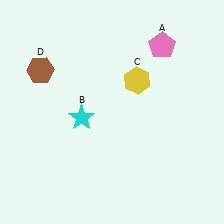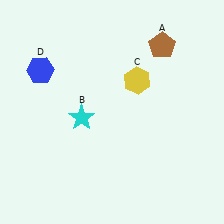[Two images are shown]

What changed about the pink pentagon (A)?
In Image 1, A is pink. In Image 2, it changed to brown.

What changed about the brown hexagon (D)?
In Image 1, D is brown. In Image 2, it changed to blue.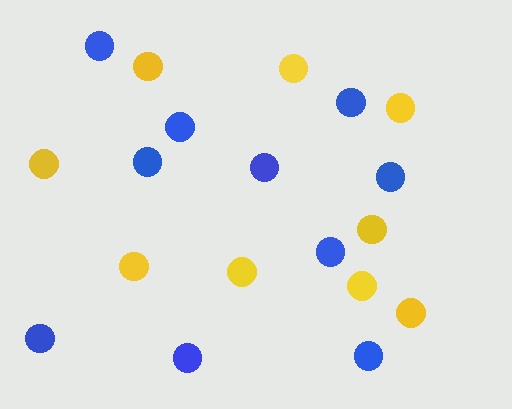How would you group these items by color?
There are 2 groups: one group of yellow circles (9) and one group of blue circles (10).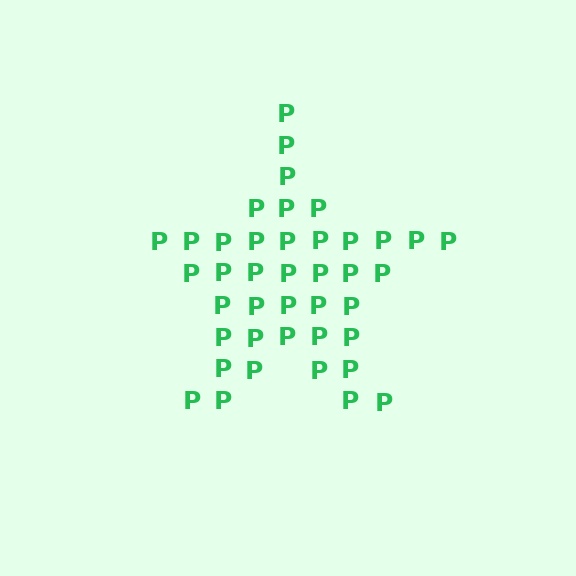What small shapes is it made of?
It is made of small letter P's.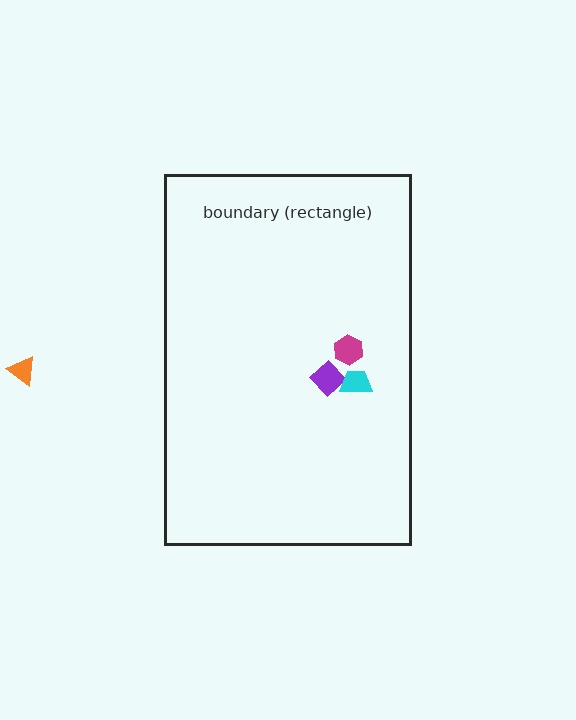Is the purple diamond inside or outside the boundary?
Inside.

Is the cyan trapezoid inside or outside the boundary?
Inside.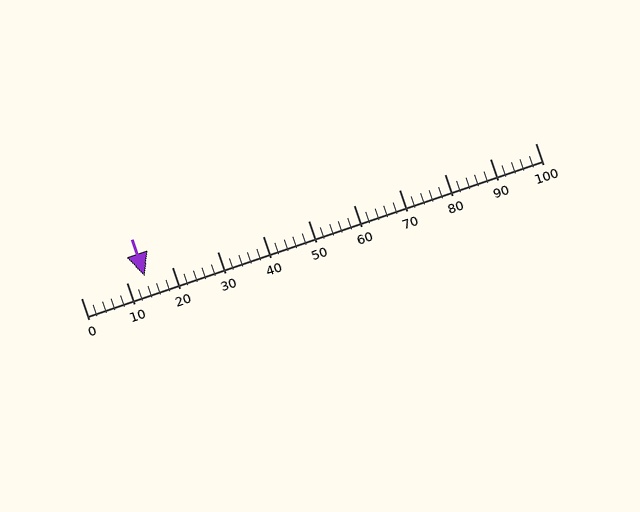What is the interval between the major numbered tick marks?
The major tick marks are spaced 10 units apart.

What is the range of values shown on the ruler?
The ruler shows values from 0 to 100.